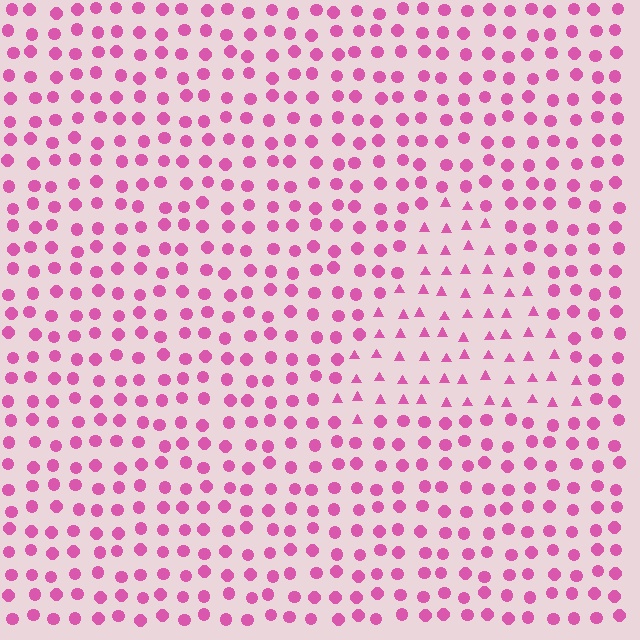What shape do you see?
I see a triangle.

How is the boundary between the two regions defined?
The boundary is defined by a change in element shape: triangles inside vs. circles outside. All elements share the same color and spacing.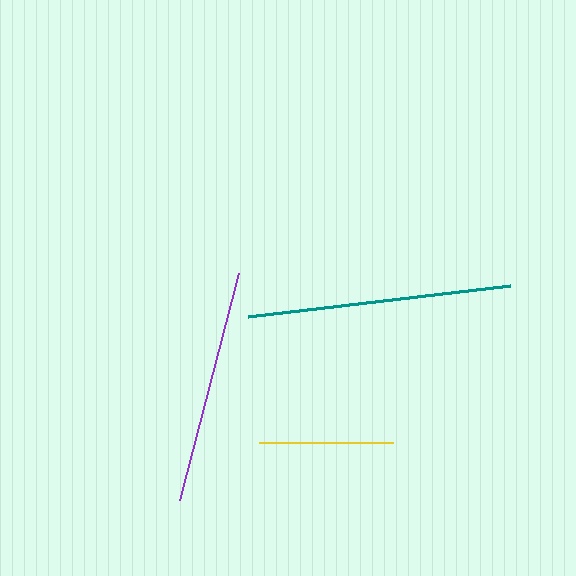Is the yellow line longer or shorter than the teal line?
The teal line is longer than the yellow line.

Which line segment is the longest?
The teal line is the longest at approximately 263 pixels.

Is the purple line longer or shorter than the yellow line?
The purple line is longer than the yellow line.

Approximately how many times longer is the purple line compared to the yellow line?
The purple line is approximately 1.8 times the length of the yellow line.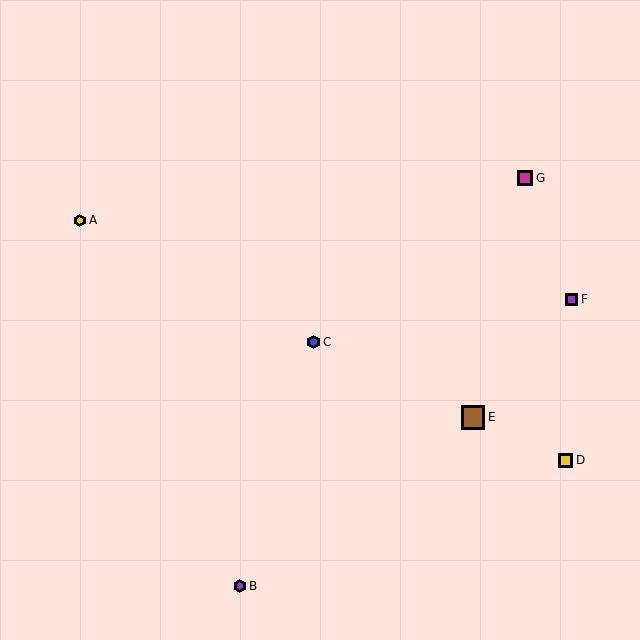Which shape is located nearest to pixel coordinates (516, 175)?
The magenta square (labeled G) at (525, 178) is nearest to that location.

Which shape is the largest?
The brown square (labeled E) is the largest.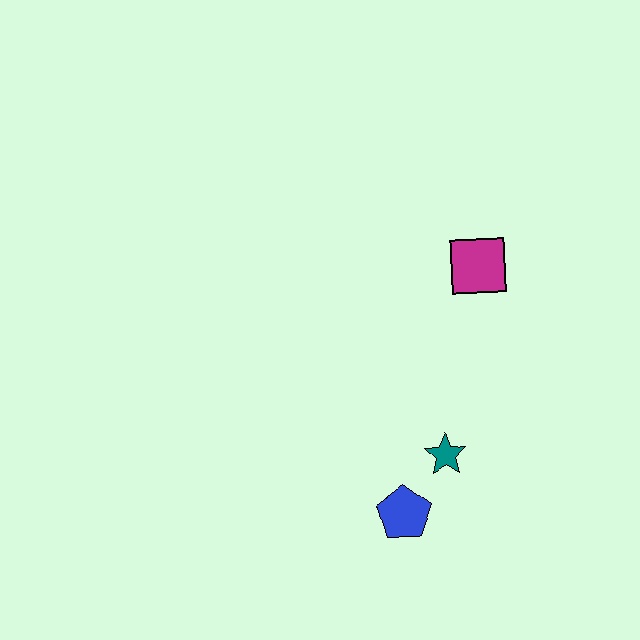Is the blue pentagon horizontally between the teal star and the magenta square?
No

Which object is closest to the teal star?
The blue pentagon is closest to the teal star.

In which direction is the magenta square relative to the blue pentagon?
The magenta square is above the blue pentagon.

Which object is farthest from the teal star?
The magenta square is farthest from the teal star.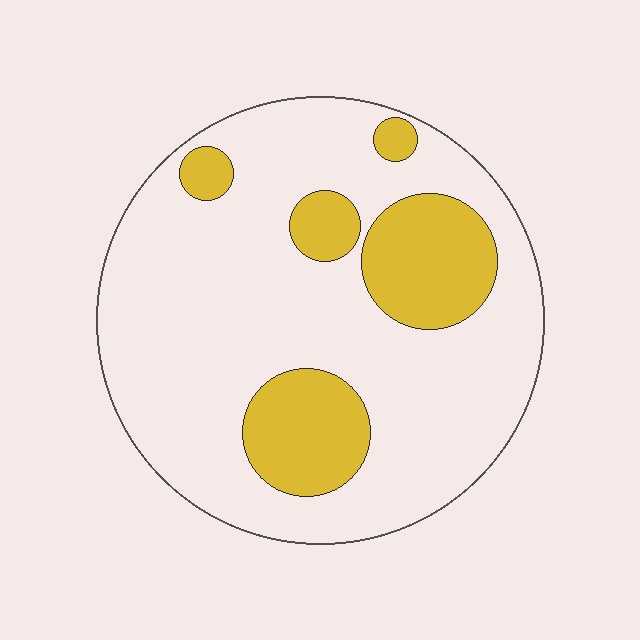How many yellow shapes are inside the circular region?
5.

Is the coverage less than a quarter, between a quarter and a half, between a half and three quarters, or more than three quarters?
Less than a quarter.